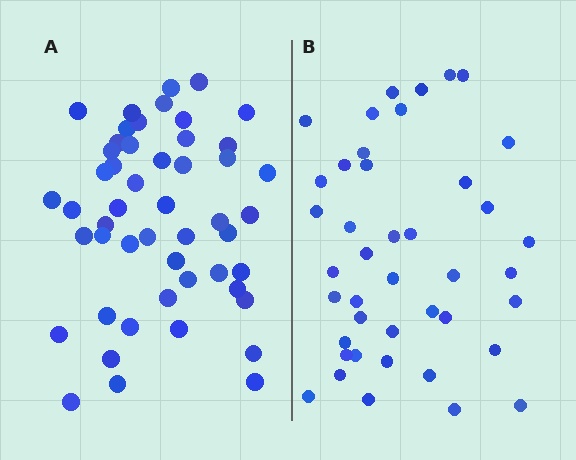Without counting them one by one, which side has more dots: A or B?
Region A (the left region) has more dots.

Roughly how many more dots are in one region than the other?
Region A has roughly 8 or so more dots than region B.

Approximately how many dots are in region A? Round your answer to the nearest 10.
About 50 dots.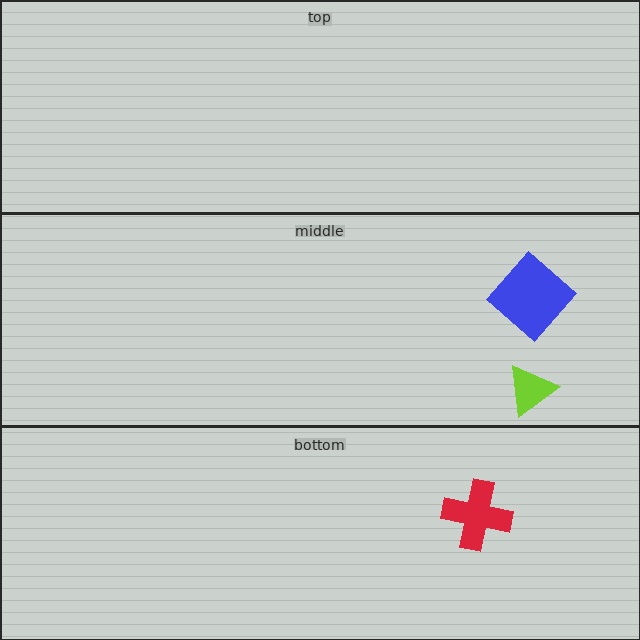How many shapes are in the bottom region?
1.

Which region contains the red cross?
The bottom region.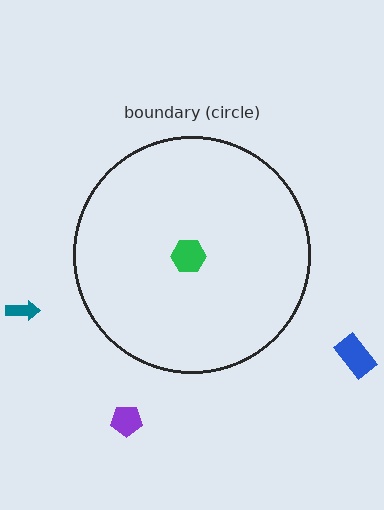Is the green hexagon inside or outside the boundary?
Inside.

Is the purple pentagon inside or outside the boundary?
Outside.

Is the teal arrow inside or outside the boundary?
Outside.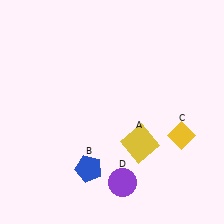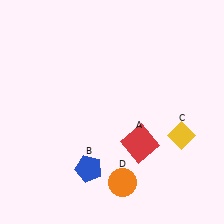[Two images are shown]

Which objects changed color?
A changed from yellow to red. D changed from purple to orange.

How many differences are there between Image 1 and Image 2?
There are 2 differences between the two images.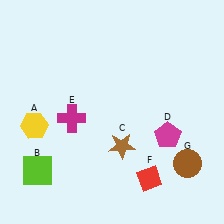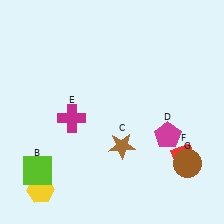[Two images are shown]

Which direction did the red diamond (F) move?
The red diamond (F) moved right.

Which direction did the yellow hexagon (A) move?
The yellow hexagon (A) moved down.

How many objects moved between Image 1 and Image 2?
2 objects moved between the two images.